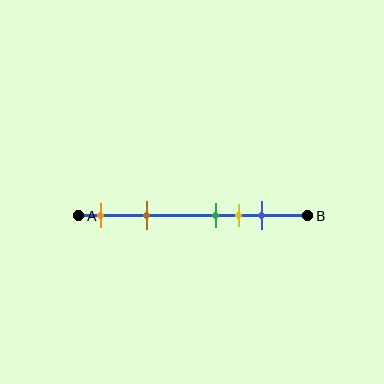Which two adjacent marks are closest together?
The green and yellow marks are the closest adjacent pair.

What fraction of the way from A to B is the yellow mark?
The yellow mark is approximately 70% (0.7) of the way from A to B.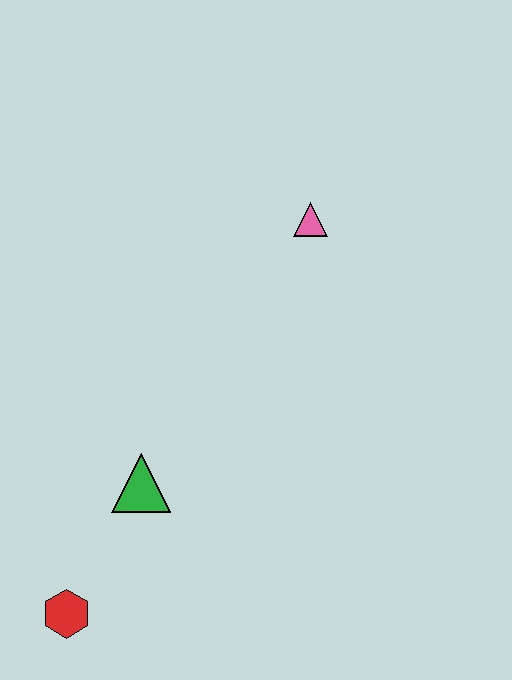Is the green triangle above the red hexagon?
Yes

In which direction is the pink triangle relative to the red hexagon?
The pink triangle is above the red hexagon.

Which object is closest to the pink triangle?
The green triangle is closest to the pink triangle.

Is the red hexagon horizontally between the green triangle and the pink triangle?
No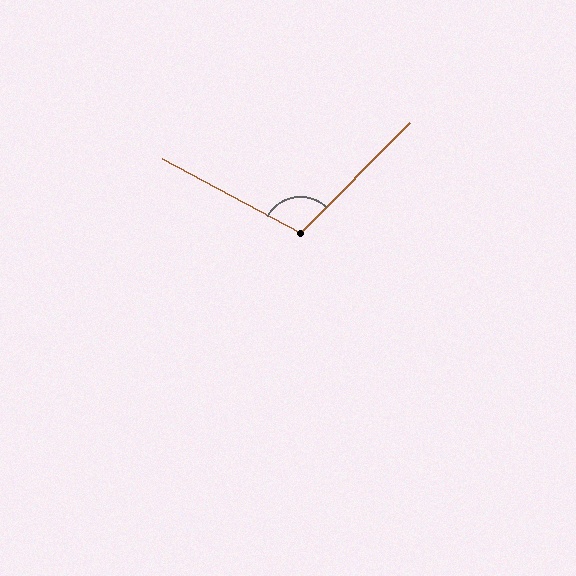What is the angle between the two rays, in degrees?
Approximately 106 degrees.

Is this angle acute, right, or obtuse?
It is obtuse.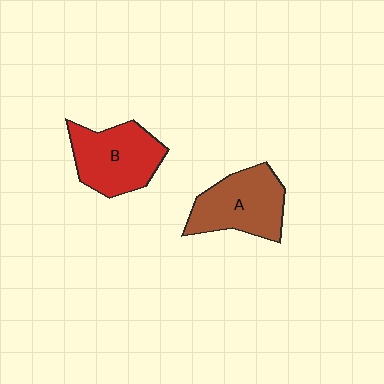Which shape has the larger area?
Shape B (red).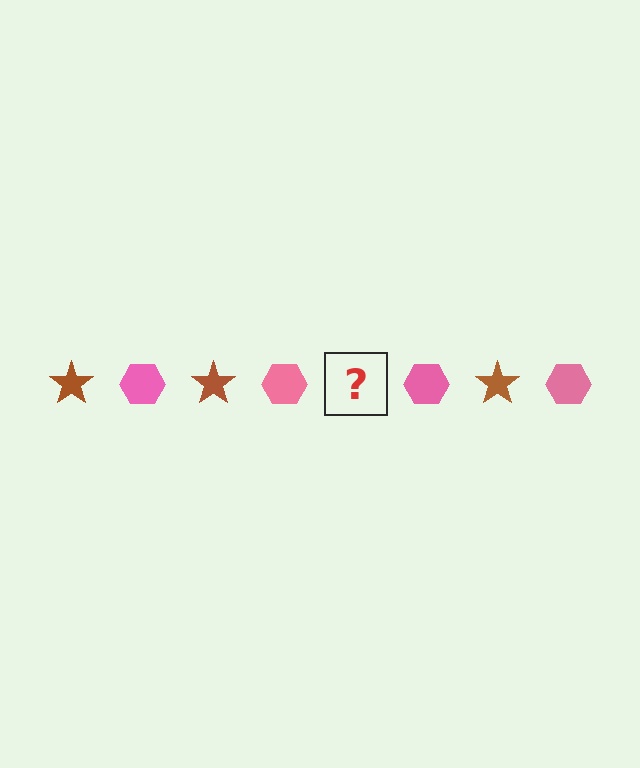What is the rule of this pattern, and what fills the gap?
The rule is that the pattern alternates between brown star and pink hexagon. The gap should be filled with a brown star.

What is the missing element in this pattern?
The missing element is a brown star.